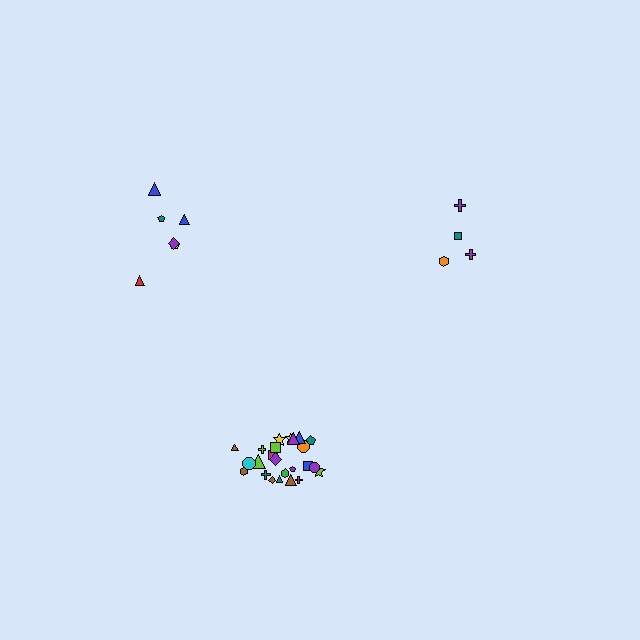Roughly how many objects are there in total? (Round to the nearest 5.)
Roughly 35 objects in total.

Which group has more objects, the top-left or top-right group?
The top-left group.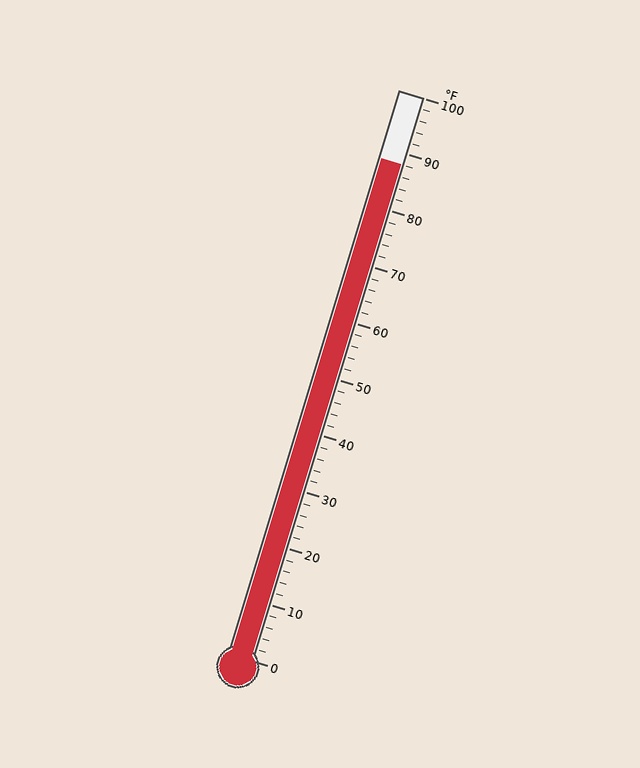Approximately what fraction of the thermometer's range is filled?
The thermometer is filled to approximately 90% of its range.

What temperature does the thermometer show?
The thermometer shows approximately 88°F.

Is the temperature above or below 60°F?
The temperature is above 60°F.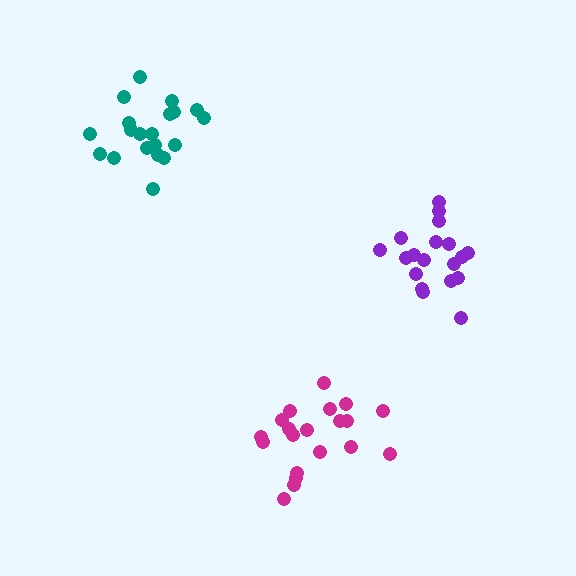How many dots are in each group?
Group 1: 20 dots, Group 2: 20 dots, Group 3: 19 dots (59 total).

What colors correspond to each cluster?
The clusters are colored: teal, magenta, purple.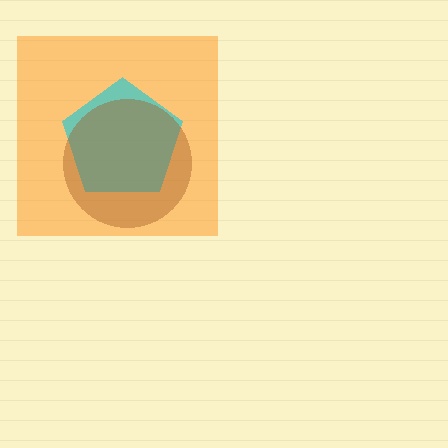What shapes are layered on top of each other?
The layered shapes are: an orange square, a cyan pentagon, a brown circle.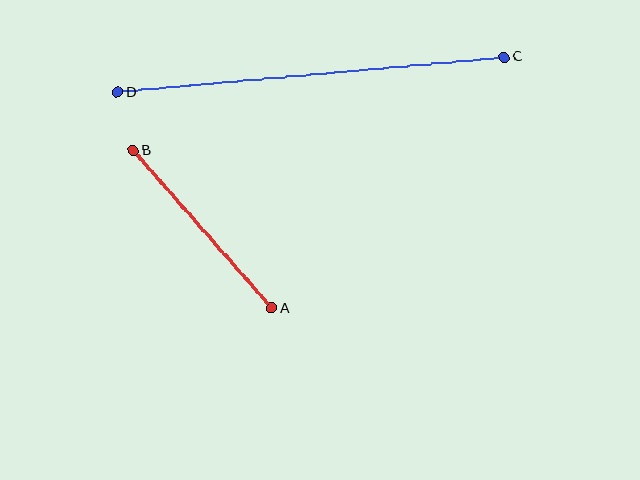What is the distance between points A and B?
The distance is approximately 210 pixels.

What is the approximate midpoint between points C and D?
The midpoint is at approximately (311, 75) pixels.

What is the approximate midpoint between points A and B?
The midpoint is at approximately (203, 229) pixels.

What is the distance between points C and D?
The distance is approximately 389 pixels.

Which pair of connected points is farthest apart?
Points C and D are farthest apart.